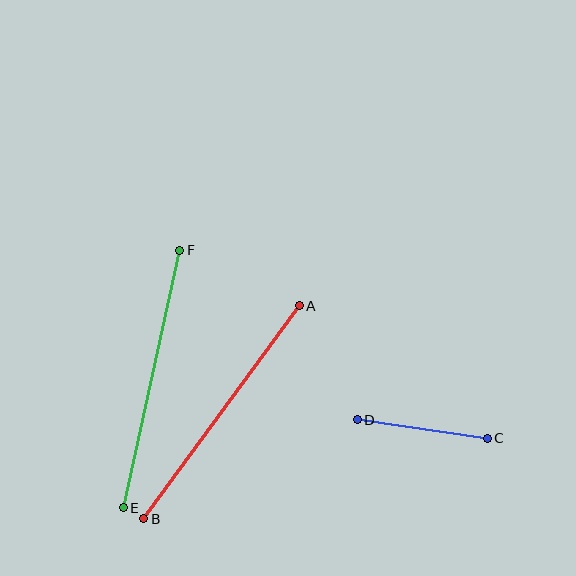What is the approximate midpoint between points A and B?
The midpoint is at approximately (222, 412) pixels.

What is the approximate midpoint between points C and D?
The midpoint is at approximately (422, 429) pixels.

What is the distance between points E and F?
The distance is approximately 264 pixels.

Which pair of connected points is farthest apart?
Points A and B are farthest apart.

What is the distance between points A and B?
The distance is approximately 264 pixels.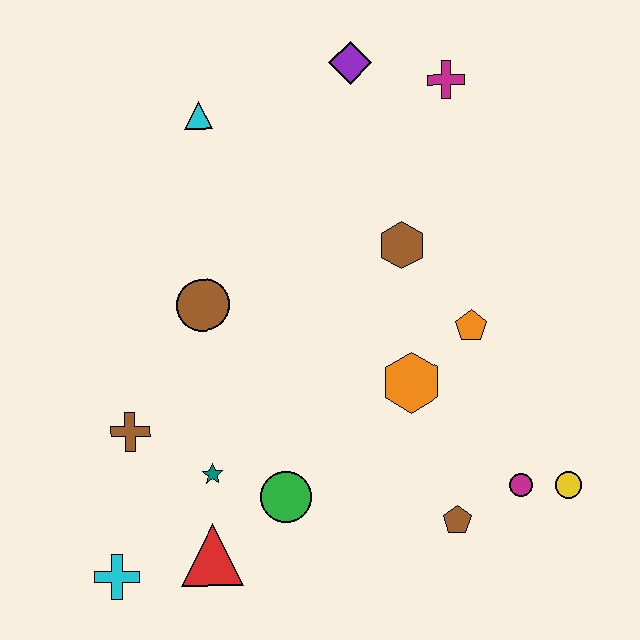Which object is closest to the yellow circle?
The magenta circle is closest to the yellow circle.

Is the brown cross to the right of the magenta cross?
No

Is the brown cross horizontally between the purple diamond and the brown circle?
No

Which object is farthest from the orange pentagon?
The cyan cross is farthest from the orange pentagon.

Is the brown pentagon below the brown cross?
Yes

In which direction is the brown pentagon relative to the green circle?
The brown pentagon is to the right of the green circle.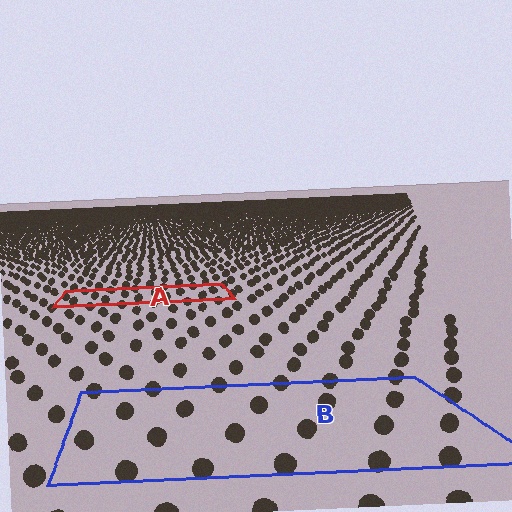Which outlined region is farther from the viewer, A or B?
Region A is farther from the viewer — the texture elements inside it appear smaller and more densely packed.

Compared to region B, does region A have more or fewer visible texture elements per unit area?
Region A has more texture elements per unit area — they are packed more densely because it is farther away.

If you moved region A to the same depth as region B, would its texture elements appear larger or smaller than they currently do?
They would appear larger. At a closer depth, the same texture elements are projected at a bigger on-screen size.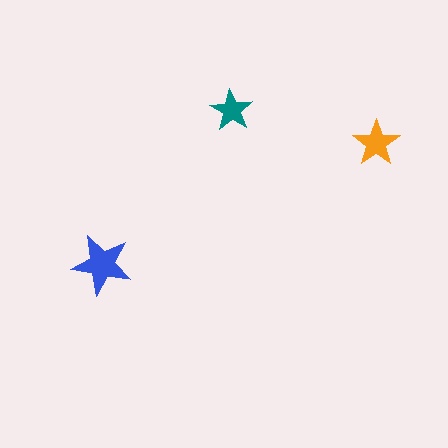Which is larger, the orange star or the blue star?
The blue one.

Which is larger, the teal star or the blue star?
The blue one.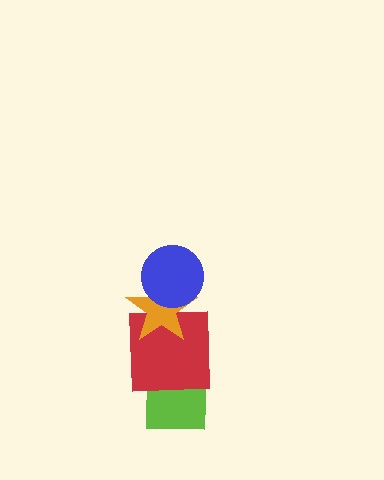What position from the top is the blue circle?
The blue circle is 1st from the top.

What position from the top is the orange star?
The orange star is 2nd from the top.